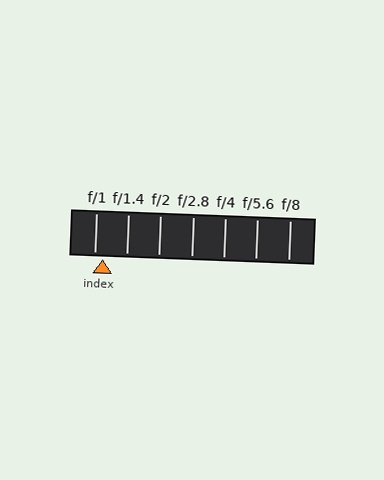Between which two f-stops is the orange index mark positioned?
The index mark is between f/1 and f/1.4.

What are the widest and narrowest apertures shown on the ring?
The widest aperture shown is f/1 and the narrowest is f/8.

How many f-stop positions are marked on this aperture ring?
There are 7 f-stop positions marked.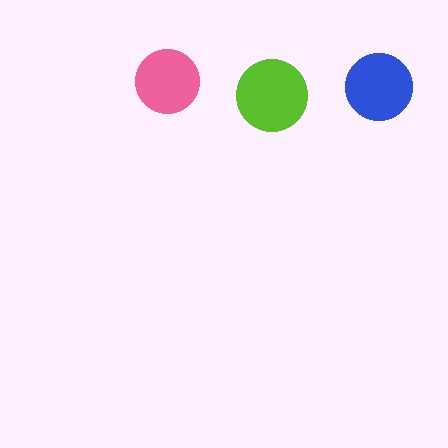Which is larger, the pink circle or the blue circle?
The blue one.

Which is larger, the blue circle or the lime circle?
The lime one.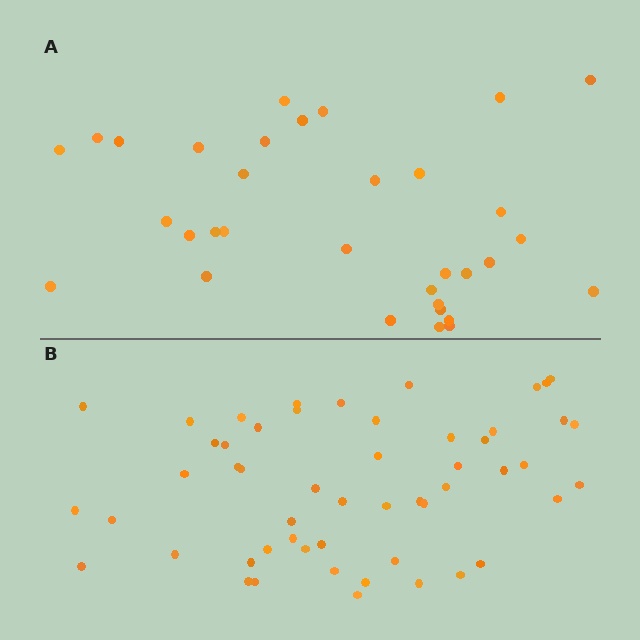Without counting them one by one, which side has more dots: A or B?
Region B (the bottom region) has more dots.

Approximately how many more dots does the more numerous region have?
Region B has approximately 20 more dots than region A.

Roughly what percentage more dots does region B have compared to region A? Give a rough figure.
About 60% more.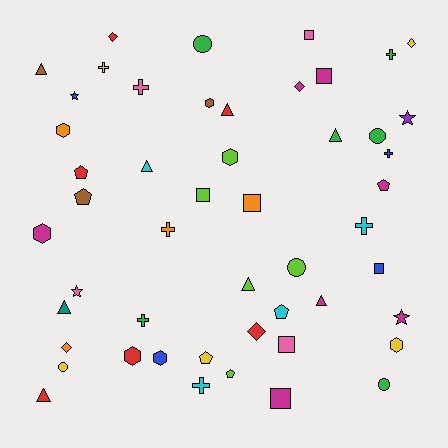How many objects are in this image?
There are 50 objects.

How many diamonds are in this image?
There are 5 diamonds.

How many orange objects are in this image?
There are 4 orange objects.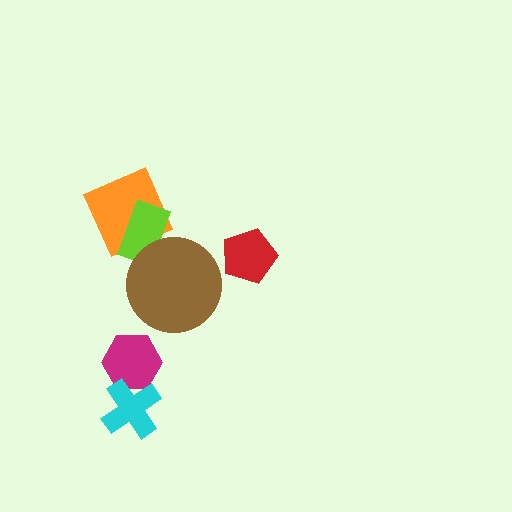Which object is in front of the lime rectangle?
The brown circle is in front of the lime rectangle.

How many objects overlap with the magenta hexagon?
1 object overlaps with the magenta hexagon.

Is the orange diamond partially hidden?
Yes, it is partially covered by another shape.